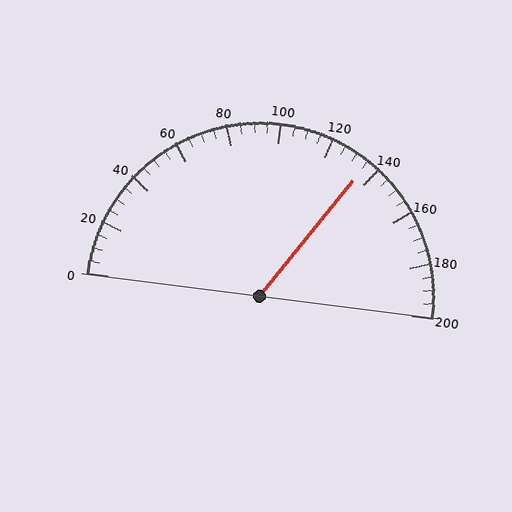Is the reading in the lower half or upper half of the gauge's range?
The reading is in the upper half of the range (0 to 200).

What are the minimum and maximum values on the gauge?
The gauge ranges from 0 to 200.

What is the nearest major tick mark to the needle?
The nearest major tick mark is 140.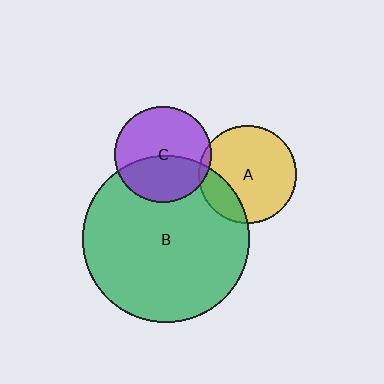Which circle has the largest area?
Circle B (green).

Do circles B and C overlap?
Yes.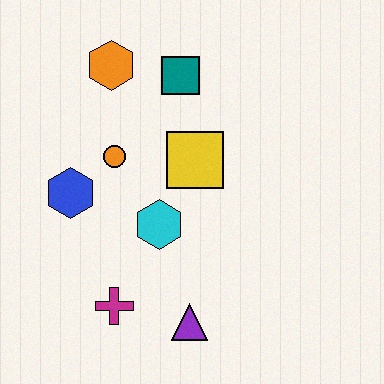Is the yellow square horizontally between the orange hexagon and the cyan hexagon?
No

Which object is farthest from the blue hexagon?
The purple triangle is farthest from the blue hexagon.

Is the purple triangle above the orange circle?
No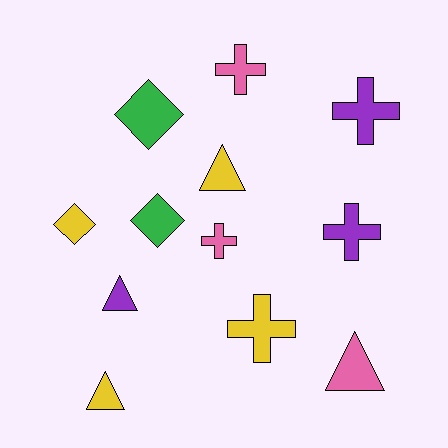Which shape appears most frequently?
Cross, with 5 objects.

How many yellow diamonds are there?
There is 1 yellow diamond.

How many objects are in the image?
There are 12 objects.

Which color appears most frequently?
Yellow, with 4 objects.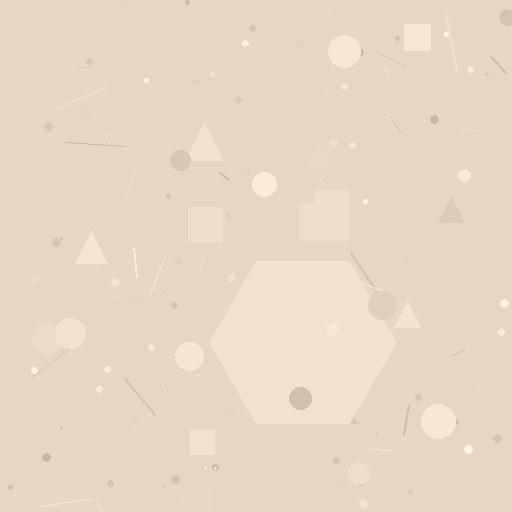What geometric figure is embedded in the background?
A hexagon is embedded in the background.